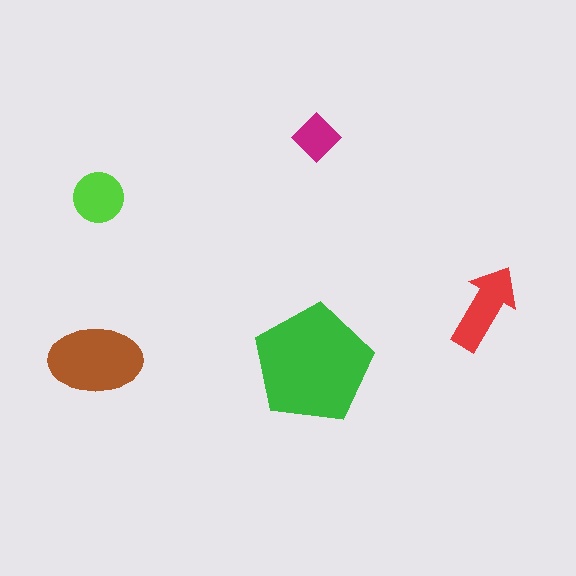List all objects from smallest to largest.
The magenta diamond, the lime circle, the red arrow, the brown ellipse, the green pentagon.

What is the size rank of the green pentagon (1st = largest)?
1st.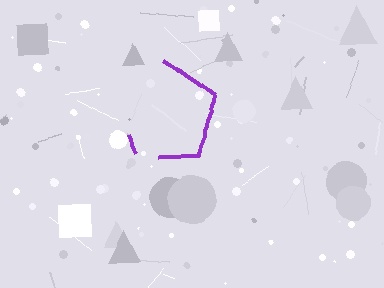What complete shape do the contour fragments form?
The contour fragments form a pentagon.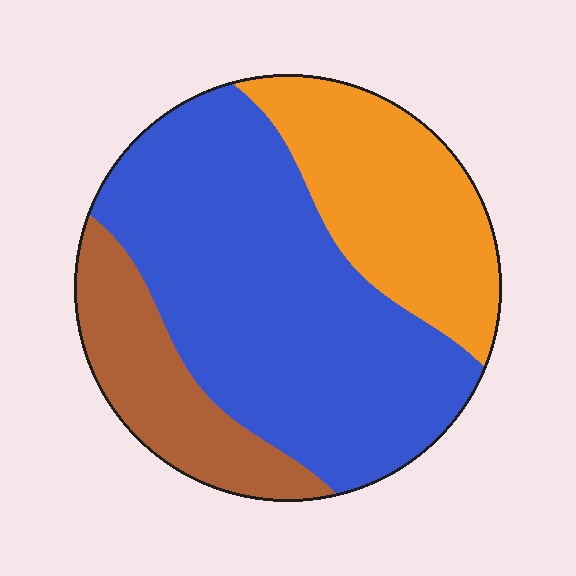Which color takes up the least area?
Brown, at roughly 20%.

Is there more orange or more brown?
Orange.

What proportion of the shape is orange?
Orange covers roughly 25% of the shape.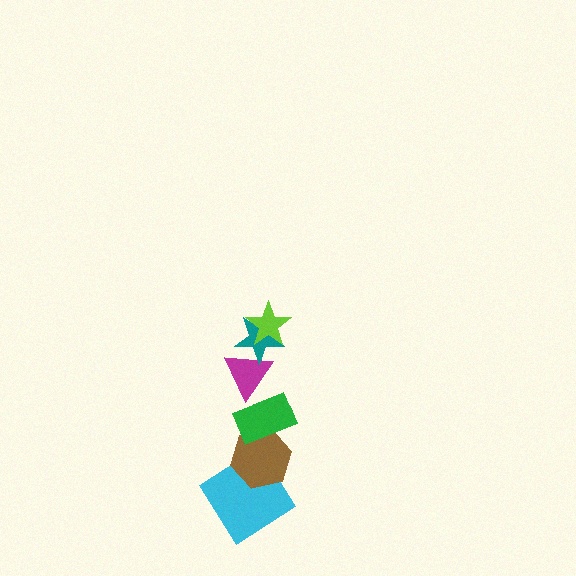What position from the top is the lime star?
The lime star is 1st from the top.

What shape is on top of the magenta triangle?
The teal star is on top of the magenta triangle.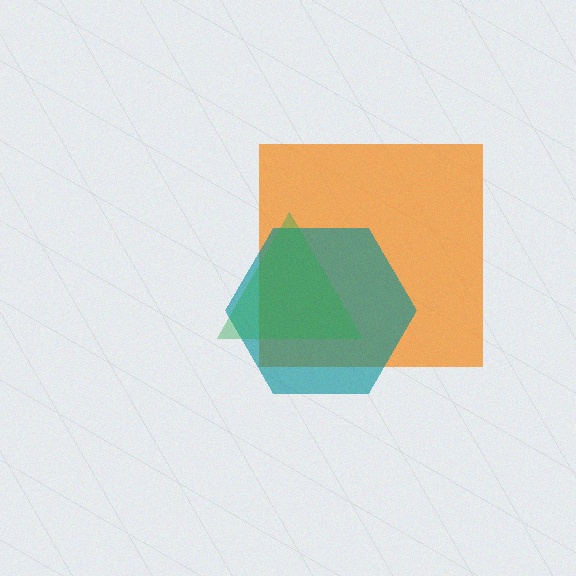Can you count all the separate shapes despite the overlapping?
Yes, there are 3 separate shapes.